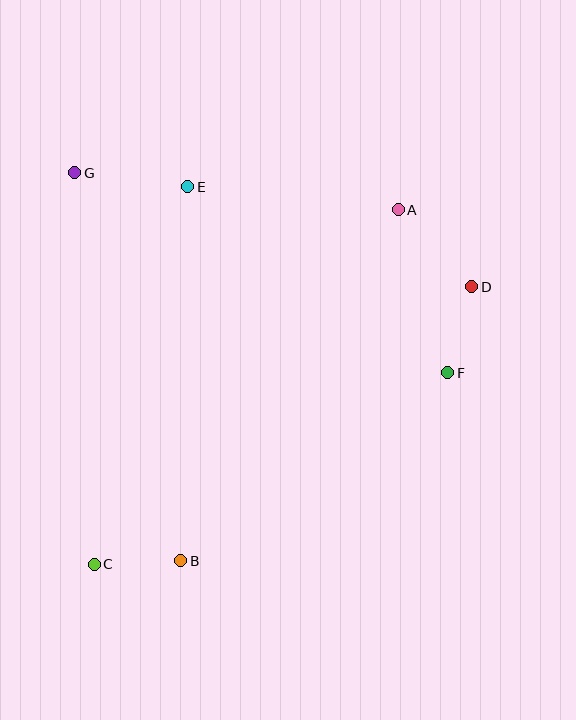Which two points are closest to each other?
Points B and C are closest to each other.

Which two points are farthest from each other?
Points C and D are farthest from each other.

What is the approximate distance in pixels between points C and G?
The distance between C and G is approximately 392 pixels.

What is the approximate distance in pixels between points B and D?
The distance between B and D is approximately 400 pixels.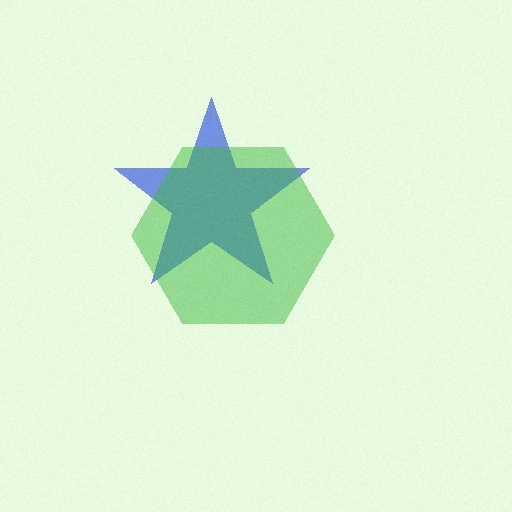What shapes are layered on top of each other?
The layered shapes are: a blue star, a green hexagon.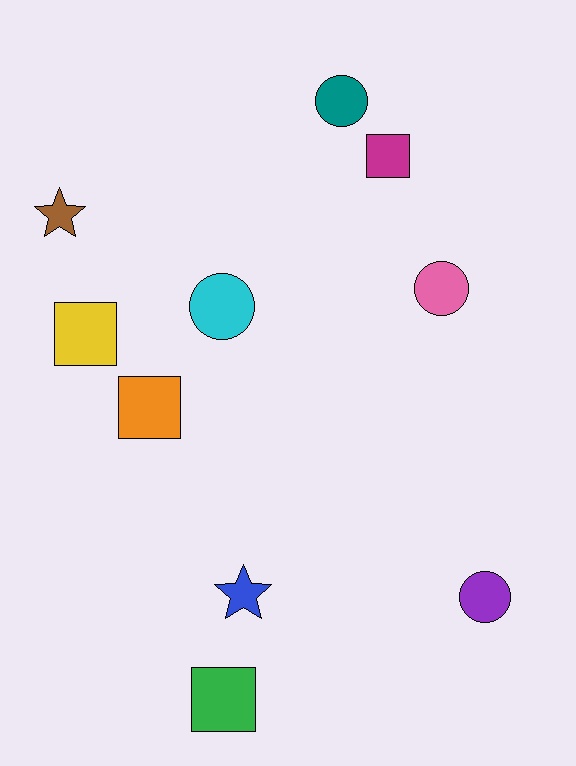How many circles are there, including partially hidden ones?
There are 4 circles.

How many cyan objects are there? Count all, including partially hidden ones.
There is 1 cyan object.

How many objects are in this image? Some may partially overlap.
There are 10 objects.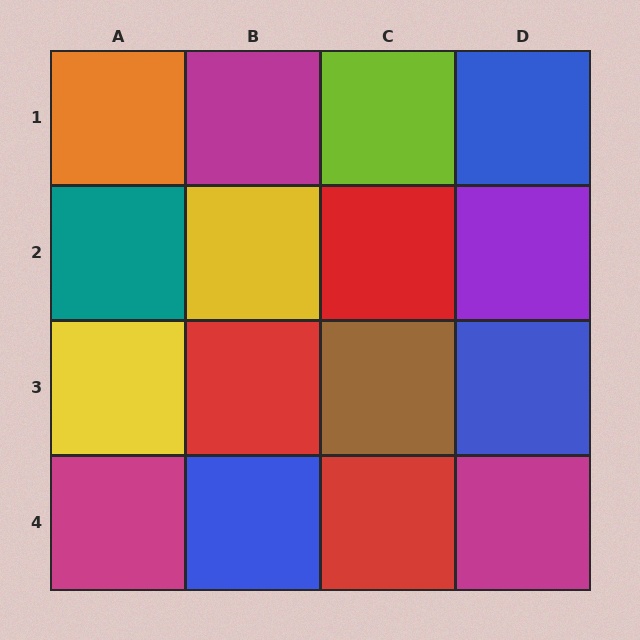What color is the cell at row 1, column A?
Orange.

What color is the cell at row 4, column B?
Blue.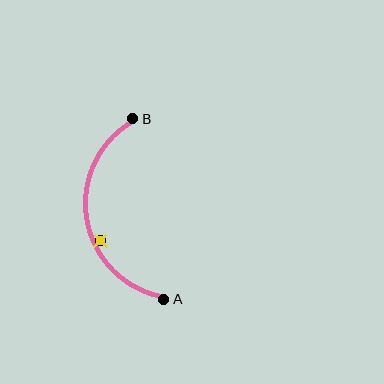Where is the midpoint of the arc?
The arc midpoint is the point on the curve farthest from the straight line joining A and B. It sits to the left of that line.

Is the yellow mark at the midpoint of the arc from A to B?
No — the yellow mark does not lie on the arc at all. It sits slightly inside the curve.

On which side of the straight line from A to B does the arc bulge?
The arc bulges to the left of the straight line connecting A and B.